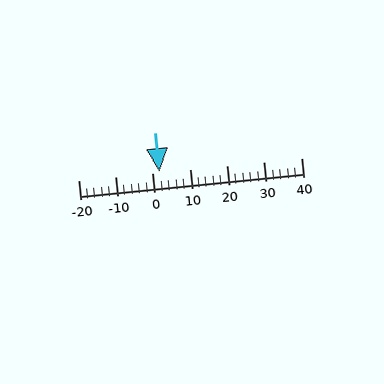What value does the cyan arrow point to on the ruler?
The cyan arrow points to approximately 2.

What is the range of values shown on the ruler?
The ruler shows values from -20 to 40.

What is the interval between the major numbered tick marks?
The major tick marks are spaced 10 units apart.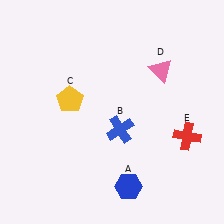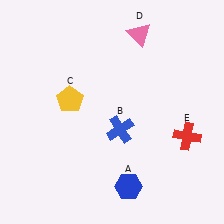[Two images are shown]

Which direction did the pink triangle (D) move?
The pink triangle (D) moved up.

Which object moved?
The pink triangle (D) moved up.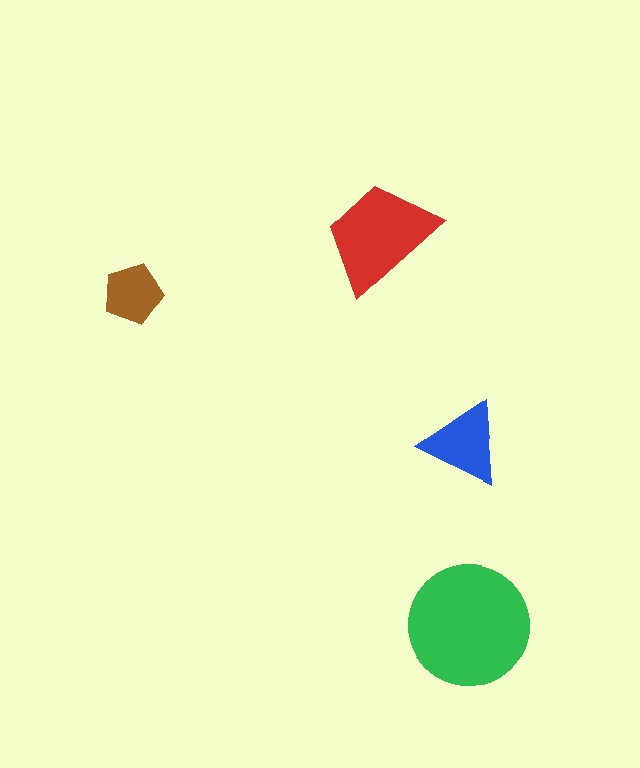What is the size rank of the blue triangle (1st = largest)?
3rd.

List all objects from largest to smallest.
The green circle, the red trapezoid, the blue triangle, the brown pentagon.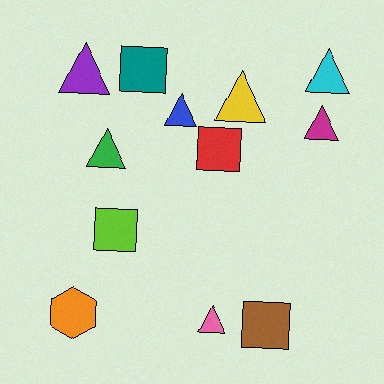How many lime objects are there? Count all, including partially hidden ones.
There is 1 lime object.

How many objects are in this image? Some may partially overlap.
There are 12 objects.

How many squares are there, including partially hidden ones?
There are 4 squares.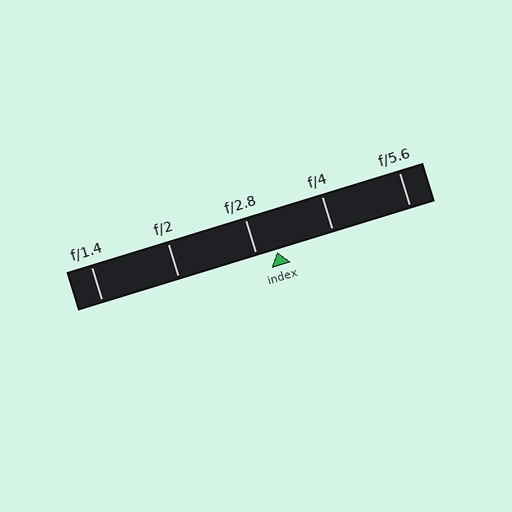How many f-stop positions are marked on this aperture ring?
There are 5 f-stop positions marked.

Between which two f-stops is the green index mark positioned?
The index mark is between f/2.8 and f/4.